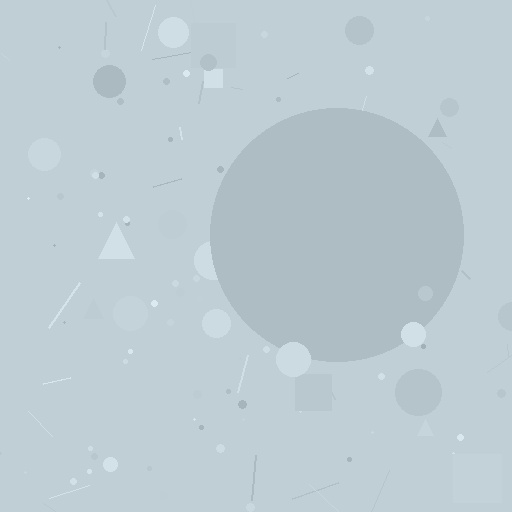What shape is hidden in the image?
A circle is hidden in the image.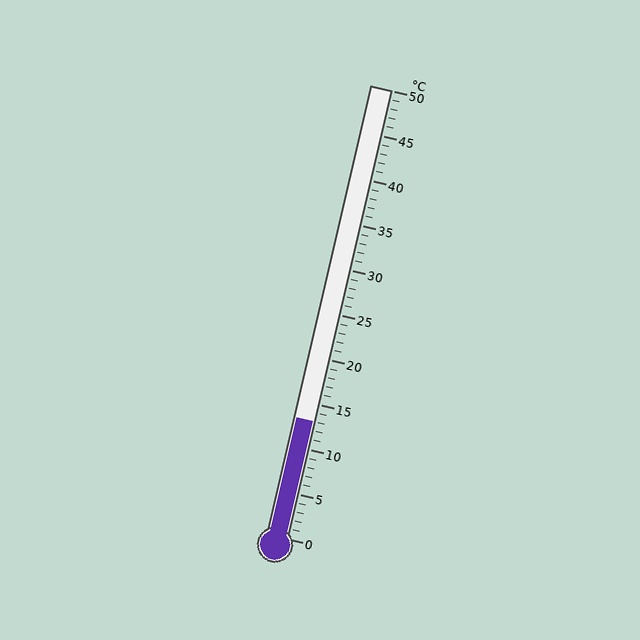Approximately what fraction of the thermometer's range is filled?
The thermometer is filled to approximately 25% of its range.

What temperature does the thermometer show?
The thermometer shows approximately 13°C.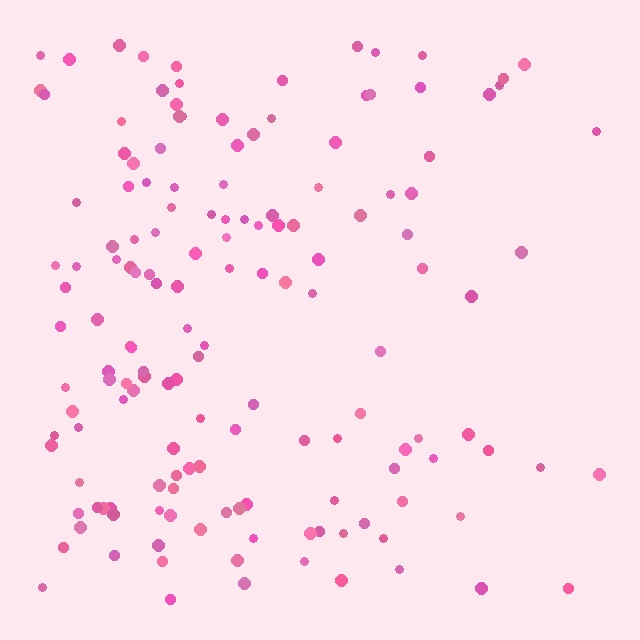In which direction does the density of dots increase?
From right to left, with the left side densest.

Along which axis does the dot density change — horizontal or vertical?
Horizontal.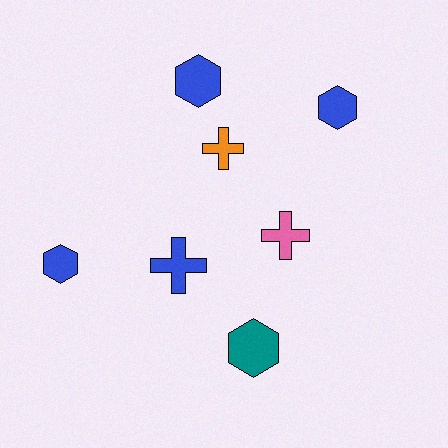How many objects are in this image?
There are 7 objects.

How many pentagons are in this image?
There are no pentagons.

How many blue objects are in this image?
There are 4 blue objects.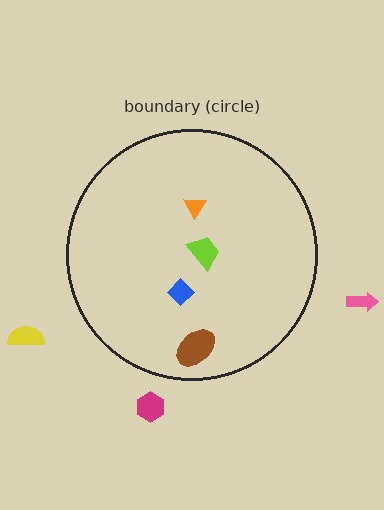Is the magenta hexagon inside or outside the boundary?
Outside.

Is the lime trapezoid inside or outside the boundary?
Inside.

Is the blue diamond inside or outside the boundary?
Inside.